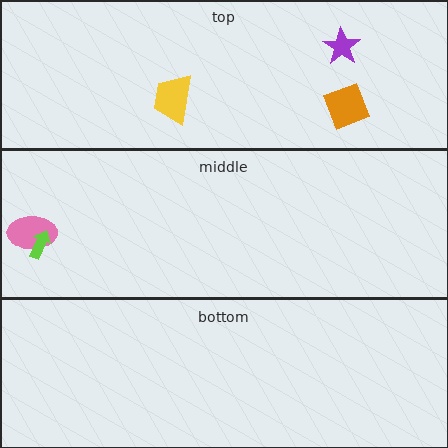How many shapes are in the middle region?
2.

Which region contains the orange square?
The top region.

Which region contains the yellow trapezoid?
The top region.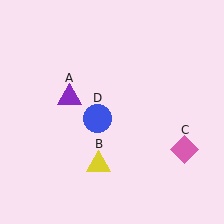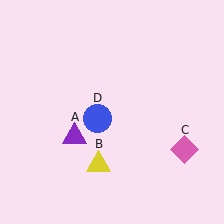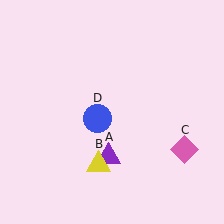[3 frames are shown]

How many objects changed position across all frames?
1 object changed position: purple triangle (object A).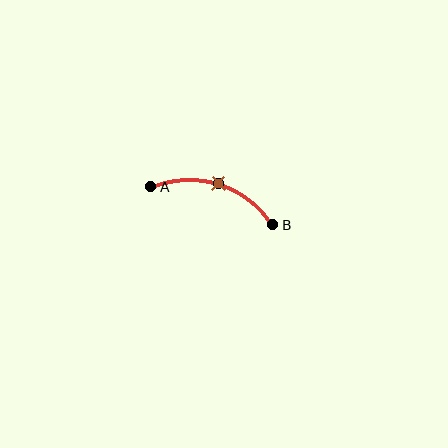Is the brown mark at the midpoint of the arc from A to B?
Yes. The brown mark lies on the arc at equal arc-length from both A and B — it is the arc midpoint.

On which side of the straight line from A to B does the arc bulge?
The arc bulges above the straight line connecting A and B.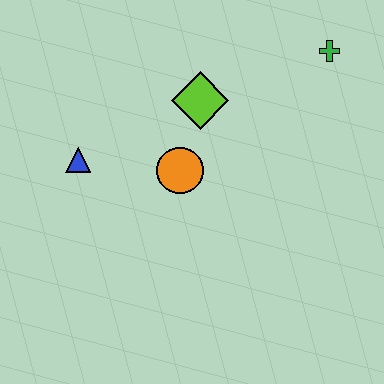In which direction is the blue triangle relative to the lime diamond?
The blue triangle is to the left of the lime diamond.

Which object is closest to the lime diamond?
The orange circle is closest to the lime diamond.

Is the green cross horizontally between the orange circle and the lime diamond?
No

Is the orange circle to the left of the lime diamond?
Yes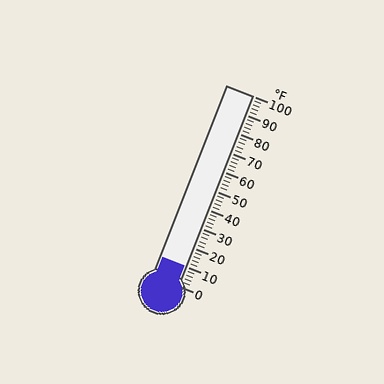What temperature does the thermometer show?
The thermometer shows approximately 10°F.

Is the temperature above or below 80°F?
The temperature is below 80°F.